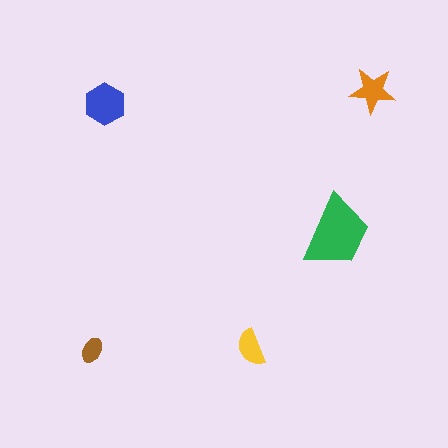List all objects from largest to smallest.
The green trapezoid, the blue hexagon, the orange star, the yellow semicircle, the brown ellipse.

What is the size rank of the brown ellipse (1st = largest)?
5th.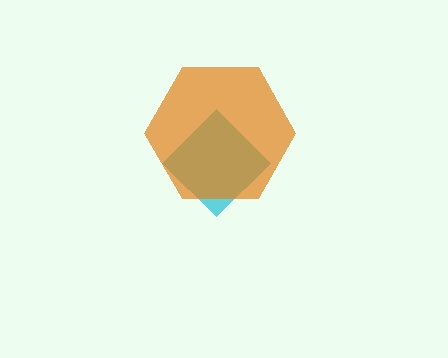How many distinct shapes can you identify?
There are 2 distinct shapes: a cyan diamond, an orange hexagon.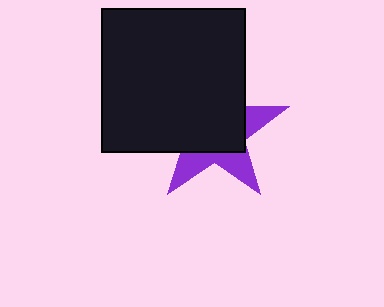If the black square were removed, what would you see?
You would see the complete purple star.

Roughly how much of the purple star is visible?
A small part of it is visible (roughly 36%).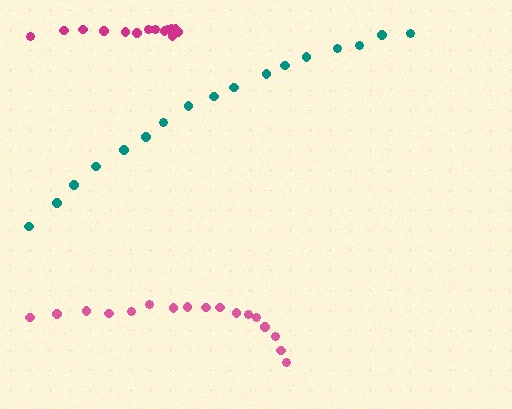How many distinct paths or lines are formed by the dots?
There are 3 distinct paths.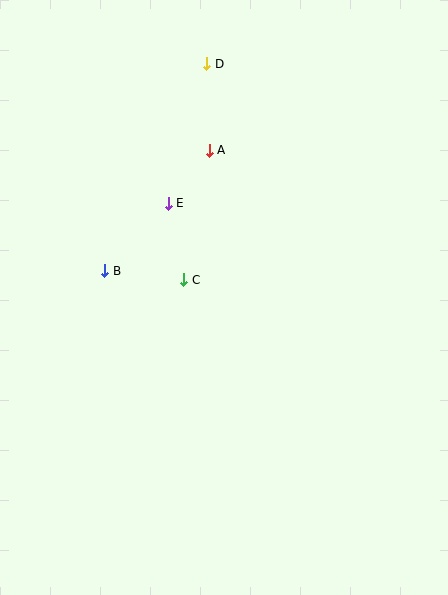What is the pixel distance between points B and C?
The distance between B and C is 79 pixels.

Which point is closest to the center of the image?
Point C at (184, 280) is closest to the center.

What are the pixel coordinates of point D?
Point D is at (207, 64).